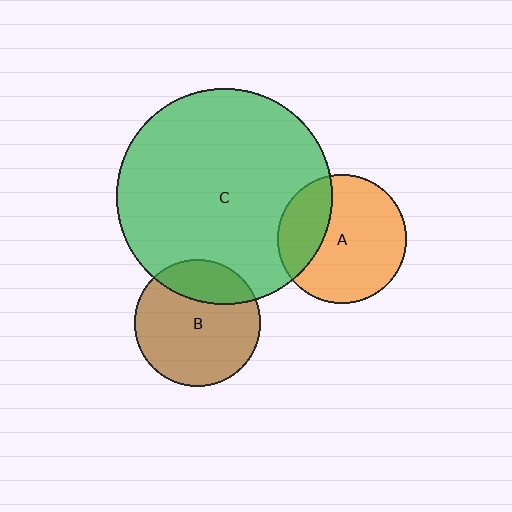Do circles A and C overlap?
Yes.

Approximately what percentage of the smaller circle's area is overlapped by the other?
Approximately 30%.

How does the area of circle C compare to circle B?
Approximately 2.9 times.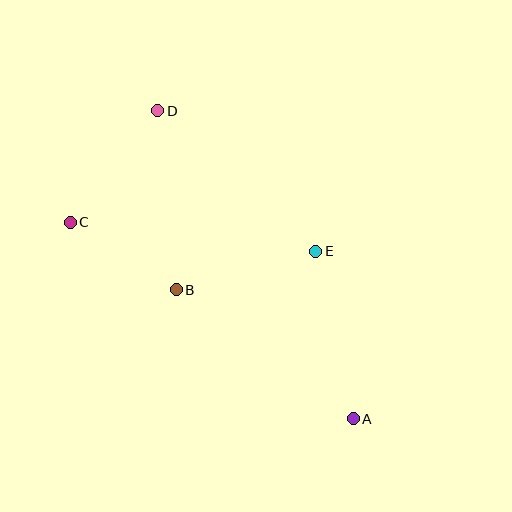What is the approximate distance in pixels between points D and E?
The distance between D and E is approximately 212 pixels.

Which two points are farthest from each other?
Points A and D are farthest from each other.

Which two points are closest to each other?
Points B and C are closest to each other.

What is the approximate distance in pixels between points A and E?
The distance between A and E is approximately 172 pixels.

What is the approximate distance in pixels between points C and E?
The distance between C and E is approximately 247 pixels.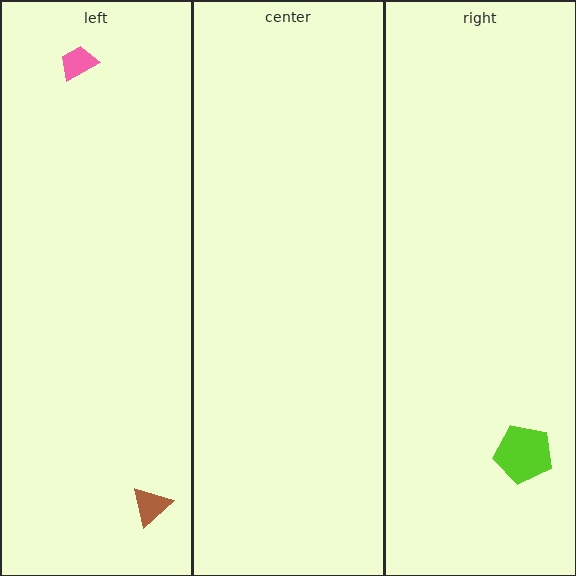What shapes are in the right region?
The lime pentagon.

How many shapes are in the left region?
2.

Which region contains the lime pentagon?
The right region.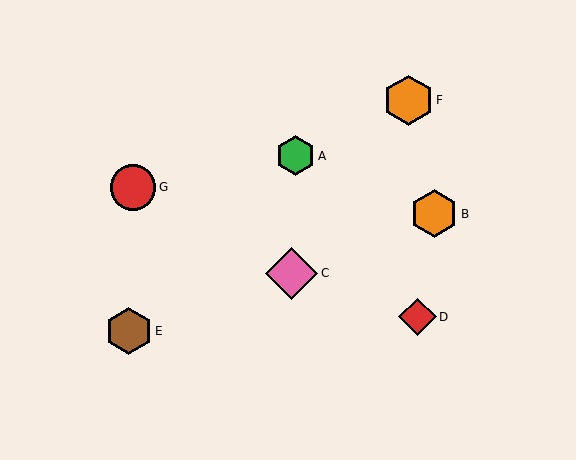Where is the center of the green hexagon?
The center of the green hexagon is at (295, 156).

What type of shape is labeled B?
Shape B is an orange hexagon.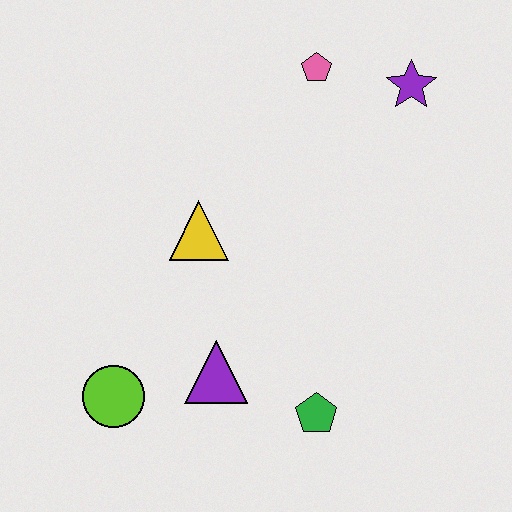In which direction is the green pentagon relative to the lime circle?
The green pentagon is to the right of the lime circle.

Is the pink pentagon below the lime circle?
No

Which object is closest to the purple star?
The pink pentagon is closest to the purple star.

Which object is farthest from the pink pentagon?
The lime circle is farthest from the pink pentagon.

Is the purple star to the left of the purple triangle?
No